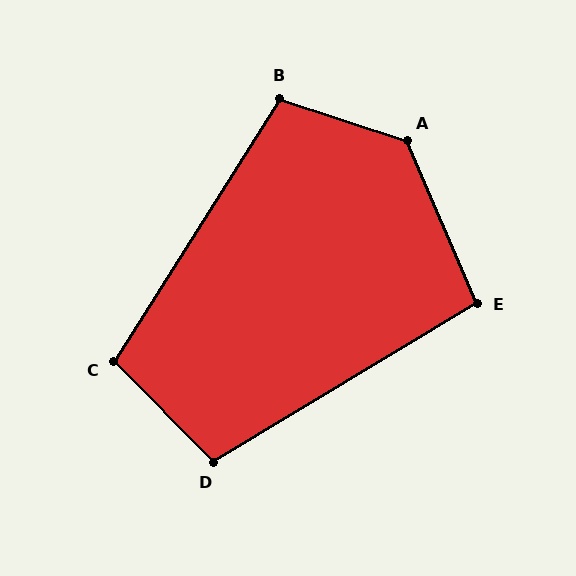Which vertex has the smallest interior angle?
E, at approximately 98 degrees.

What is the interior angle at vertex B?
Approximately 104 degrees (obtuse).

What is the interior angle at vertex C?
Approximately 103 degrees (obtuse).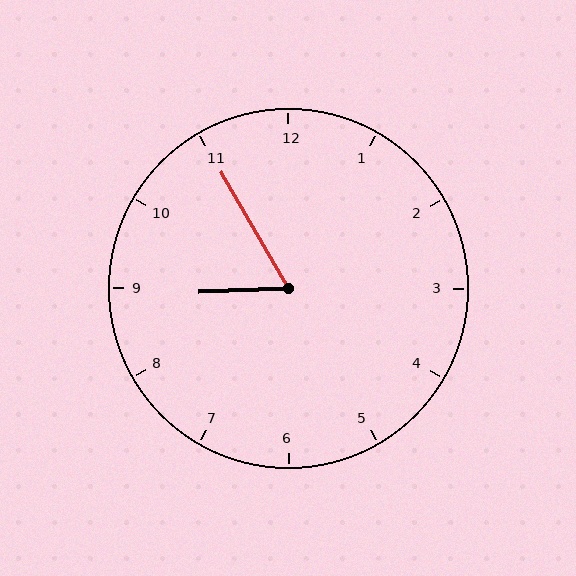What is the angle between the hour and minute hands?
Approximately 62 degrees.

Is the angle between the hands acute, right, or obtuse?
It is acute.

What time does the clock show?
8:55.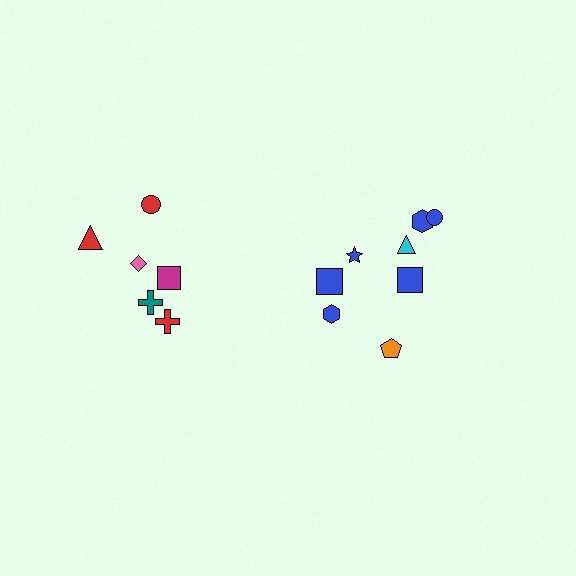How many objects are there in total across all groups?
There are 14 objects.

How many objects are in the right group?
There are 8 objects.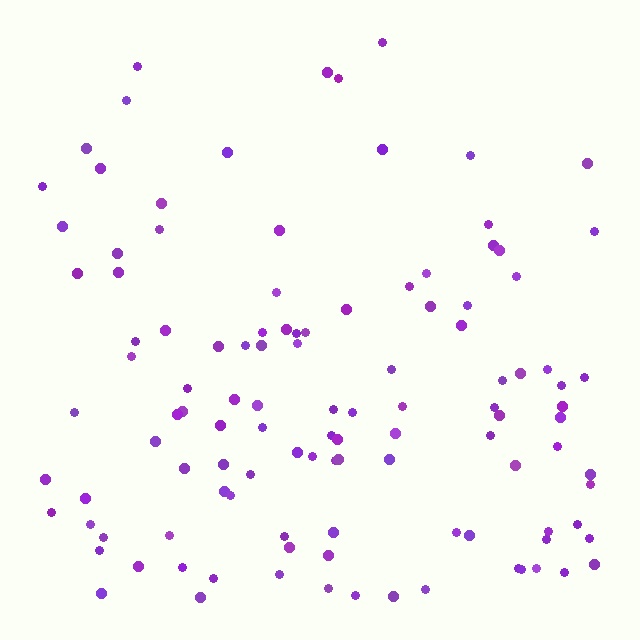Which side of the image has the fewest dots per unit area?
The top.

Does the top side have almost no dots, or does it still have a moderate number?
Still a moderate number, just noticeably fewer than the bottom.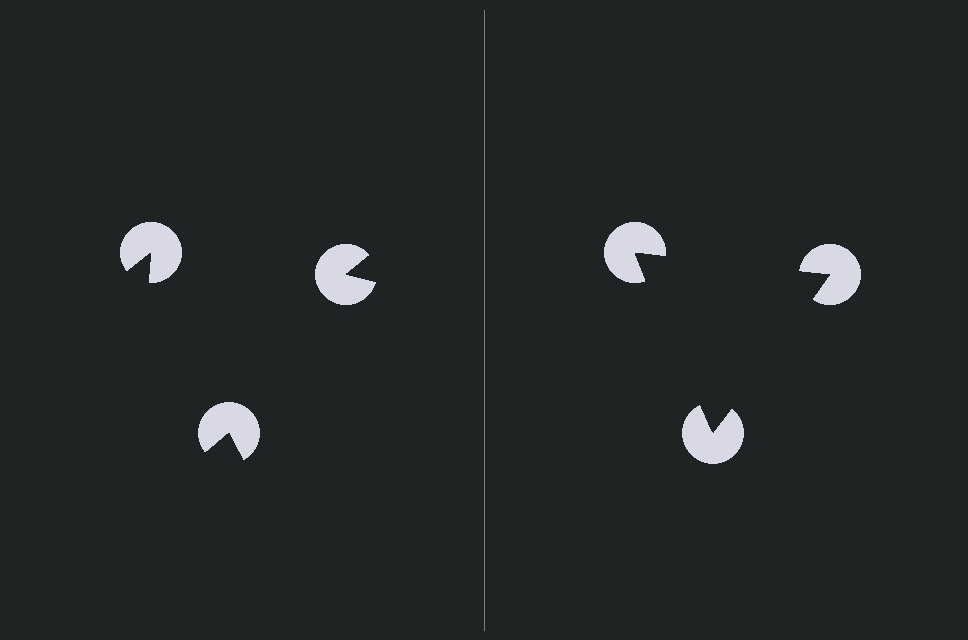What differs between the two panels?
The pac-man discs are positioned identically on both sides; only the wedge orientations differ. On the right they align to a triangle; on the left they are misaligned.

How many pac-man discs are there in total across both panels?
6 — 3 on each side.